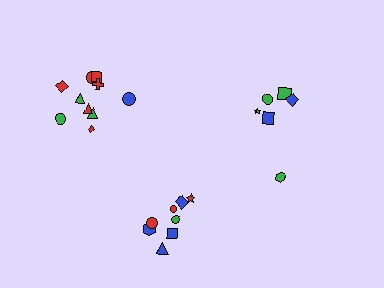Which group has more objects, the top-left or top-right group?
The top-left group.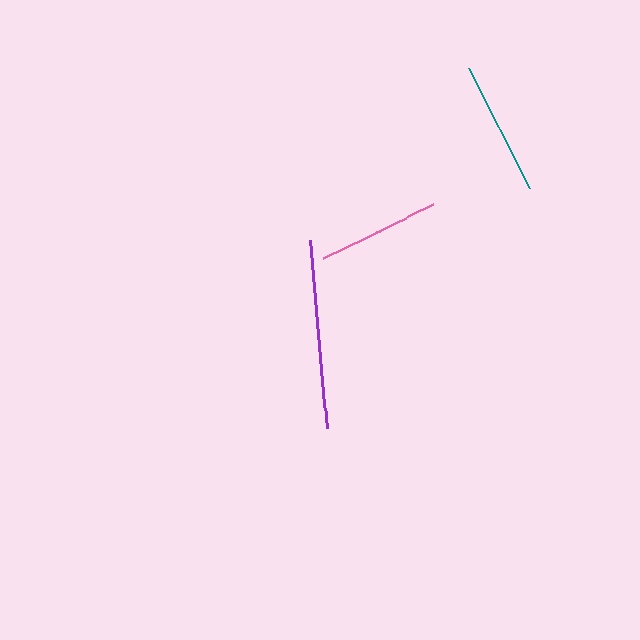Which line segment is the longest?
The purple line is the longest at approximately 189 pixels.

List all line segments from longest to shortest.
From longest to shortest: purple, teal, pink.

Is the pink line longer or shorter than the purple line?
The purple line is longer than the pink line.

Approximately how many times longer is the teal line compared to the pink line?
The teal line is approximately 1.1 times the length of the pink line.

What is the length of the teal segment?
The teal segment is approximately 135 pixels long.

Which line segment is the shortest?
The pink line is the shortest at approximately 123 pixels.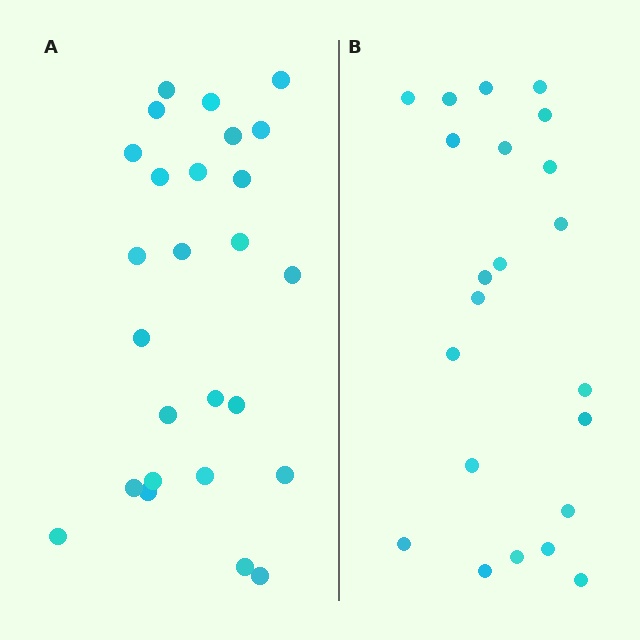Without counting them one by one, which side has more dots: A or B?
Region A (the left region) has more dots.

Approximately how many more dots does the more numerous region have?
Region A has about 4 more dots than region B.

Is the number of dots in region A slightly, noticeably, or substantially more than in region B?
Region A has only slightly more — the two regions are fairly close. The ratio is roughly 1.2 to 1.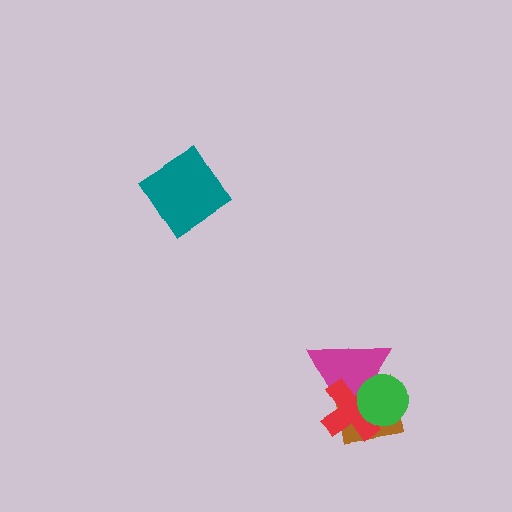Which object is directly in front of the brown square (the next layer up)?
The magenta triangle is directly in front of the brown square.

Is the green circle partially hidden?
No, no other shape covers it.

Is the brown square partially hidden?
Yes, it is partially covered by another shape.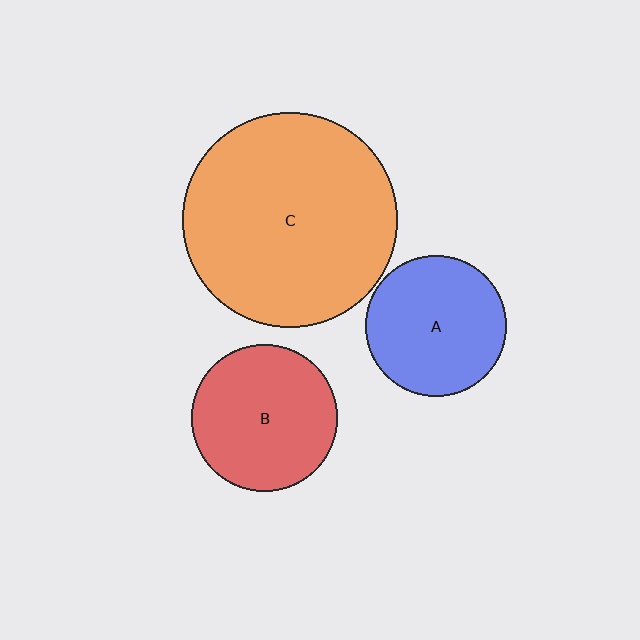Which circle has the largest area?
Circle C (orange).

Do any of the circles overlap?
No, none of the circles overlap.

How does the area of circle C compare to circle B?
Approximately 2.2 times.